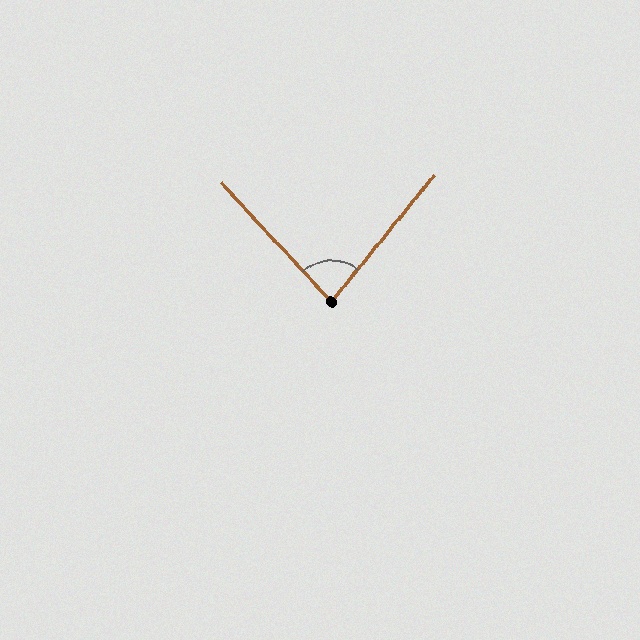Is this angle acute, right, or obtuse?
It is acute.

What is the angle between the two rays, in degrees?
Approximately 82 degrees.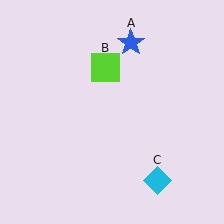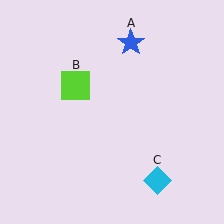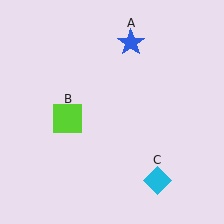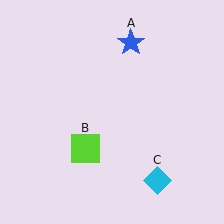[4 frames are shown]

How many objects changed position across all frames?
1 object changed position: lime square (object B).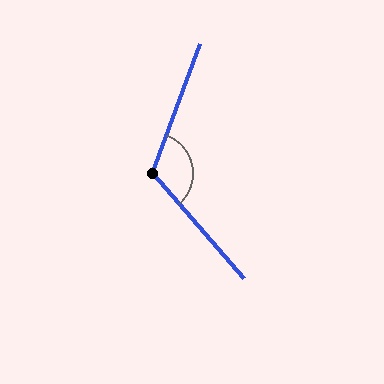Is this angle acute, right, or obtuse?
It is obtuse.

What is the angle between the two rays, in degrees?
Approximately 119 degrees.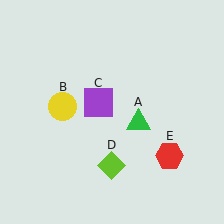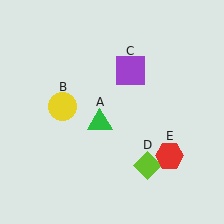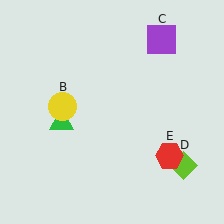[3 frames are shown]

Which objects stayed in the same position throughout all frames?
Yellow circle (object B) and red hexagon (object E) remained stationary.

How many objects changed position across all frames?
3 objects changed position: green triangle (object A), purple square (object C), lime diamond (object D).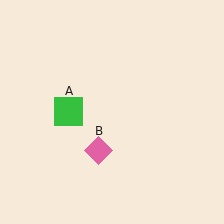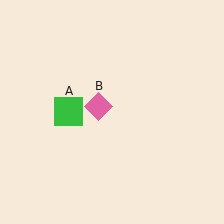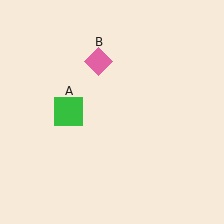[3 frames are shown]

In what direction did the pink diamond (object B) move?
The pink diamond (object B) moved up.